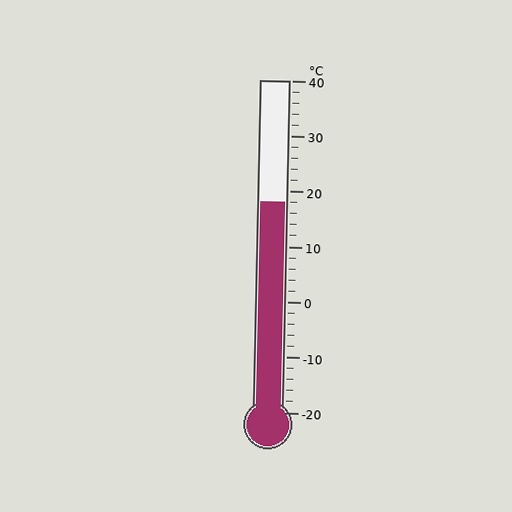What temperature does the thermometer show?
The thermometer shows approximately 18°C.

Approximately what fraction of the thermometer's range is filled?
The thermometer is filled to approximately 65% of its range.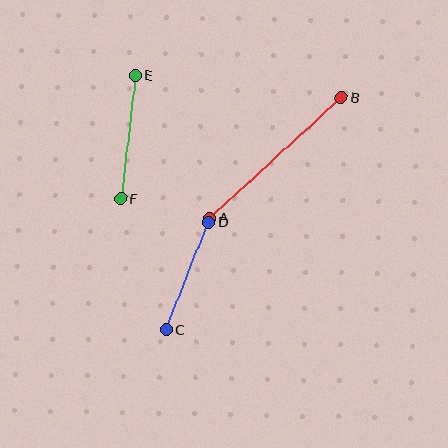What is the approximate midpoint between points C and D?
The midpoint is at approximately (187, 276) pixels.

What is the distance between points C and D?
The distance is approximately 116 pixels.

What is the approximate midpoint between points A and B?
The midpoint is at approximately (275, 158) pixels.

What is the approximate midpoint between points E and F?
The midpoint is at approximately (128, 137) pixels.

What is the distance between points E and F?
The distance is approximately 124 pixels.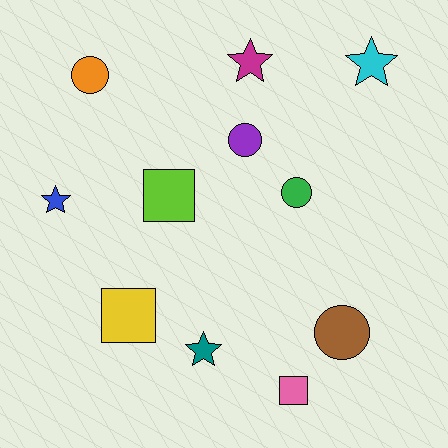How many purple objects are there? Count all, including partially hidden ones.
There is 1 purple object.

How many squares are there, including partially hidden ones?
There are 3 squares.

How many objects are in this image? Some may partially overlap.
There are 11 objects.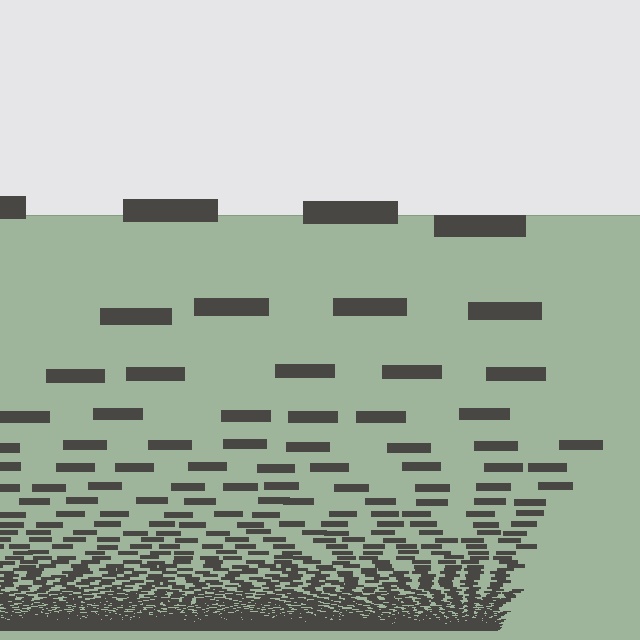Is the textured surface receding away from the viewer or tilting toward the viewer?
The surface appears to tilt toward the viewer. Texture elements get larger and sparser toward the top.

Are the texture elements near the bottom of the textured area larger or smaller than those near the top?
Smaller. The gradient is inverted — elements near the bottom are smaller and denser.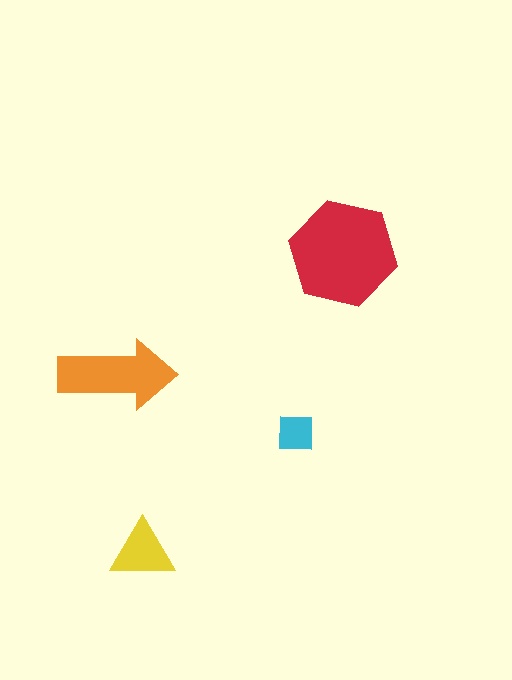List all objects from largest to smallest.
The red hexagon, the orange arrow, the yellow triangle, the cyan square.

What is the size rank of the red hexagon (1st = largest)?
1st.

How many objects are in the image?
There are 4 objects in the image.